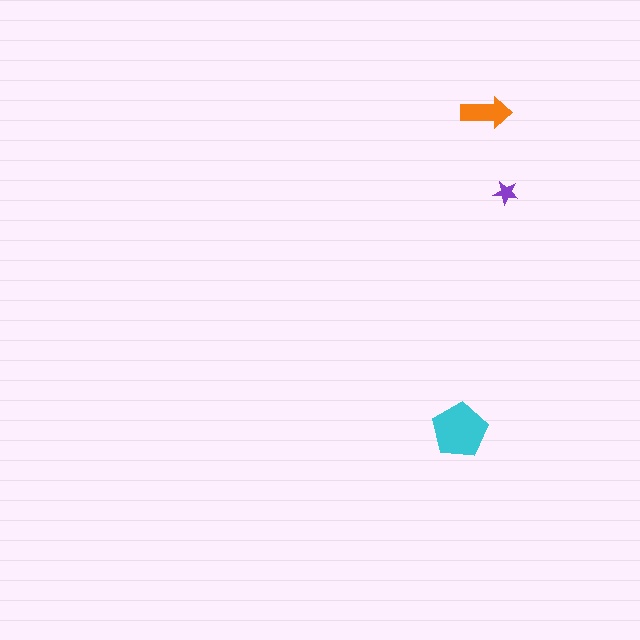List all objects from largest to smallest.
The cyan pentagon, the orange arrow, the purple star.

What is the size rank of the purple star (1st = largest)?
3rd.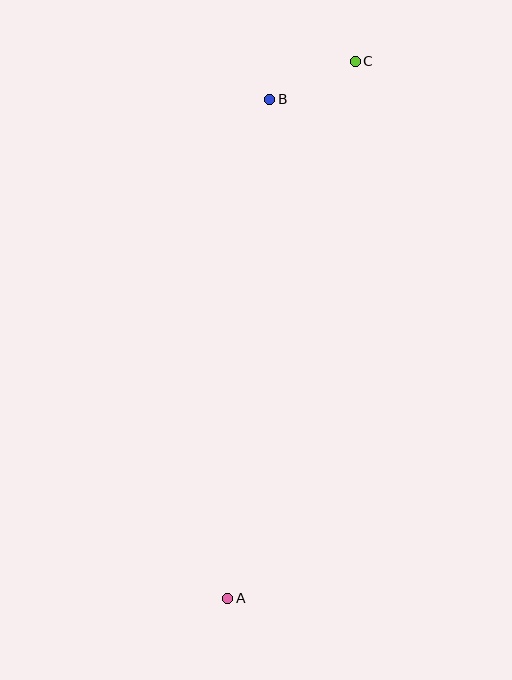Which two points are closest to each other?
Points B and C are closest to each other.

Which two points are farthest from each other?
Points A and C are farthest from each other.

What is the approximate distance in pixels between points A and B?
The distance between A and B is approximately 501 pixels.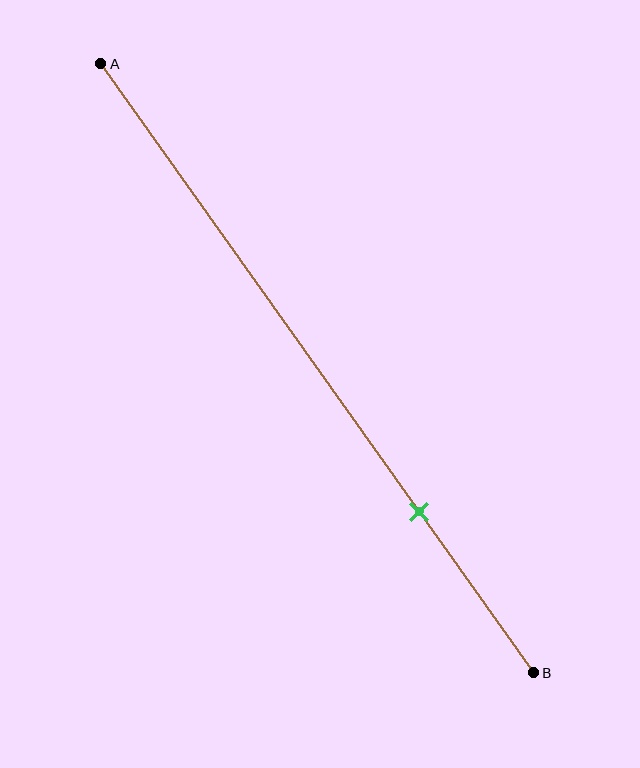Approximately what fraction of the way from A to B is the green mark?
The green mark is approximately 75% of the way from A to B.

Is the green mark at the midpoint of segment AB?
No, the mark is at about 75% from A, not at the 50% midpoint.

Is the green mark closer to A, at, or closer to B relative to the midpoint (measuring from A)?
The green mark is closer to point B than the midpoint of segment AB.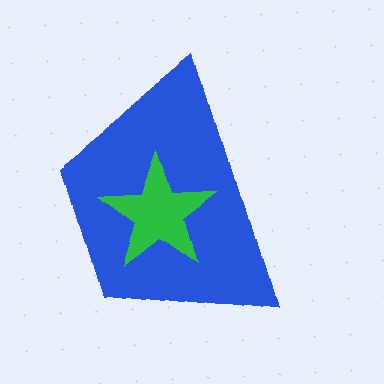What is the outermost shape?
The blue trapezoid.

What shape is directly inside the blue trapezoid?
The green star.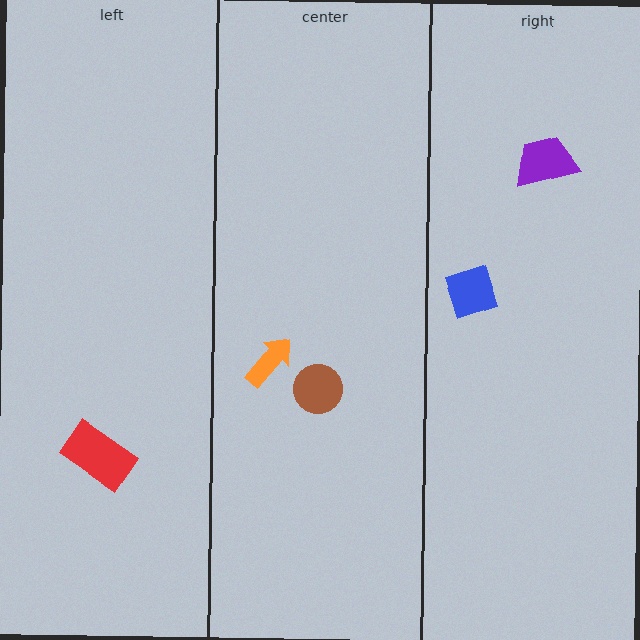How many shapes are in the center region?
2.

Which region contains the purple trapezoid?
The right region.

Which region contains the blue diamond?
The right region.